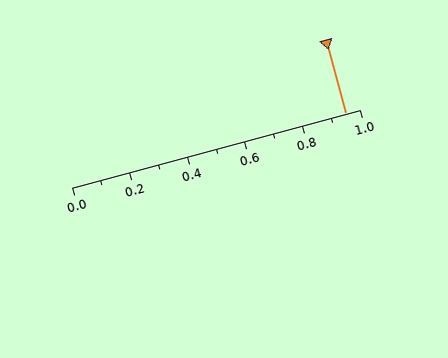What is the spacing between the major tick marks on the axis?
The major ticks are spaced 0.2 apart.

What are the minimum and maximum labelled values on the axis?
The axis runs from 0.0 to 1.0.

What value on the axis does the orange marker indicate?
The marker indicates approximately 0.95.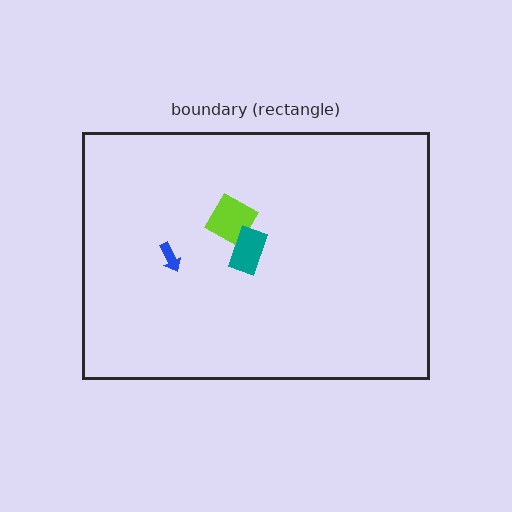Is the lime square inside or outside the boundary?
Inside.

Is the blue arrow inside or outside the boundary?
Inside.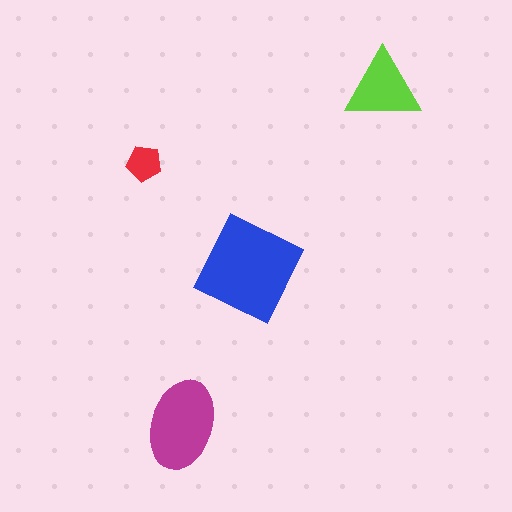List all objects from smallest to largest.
The red pentagon, the lime triangle, the magenta ellipse, the blue diamond.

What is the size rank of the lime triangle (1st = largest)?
3rd.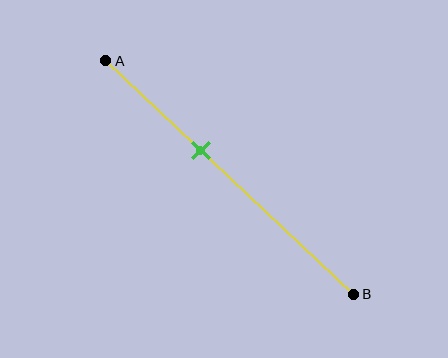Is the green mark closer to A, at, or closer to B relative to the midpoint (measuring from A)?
The green mark is closer to point A than the midpoint of segment AB.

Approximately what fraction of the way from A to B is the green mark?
The green mark is approximately 40% of the way from A to B.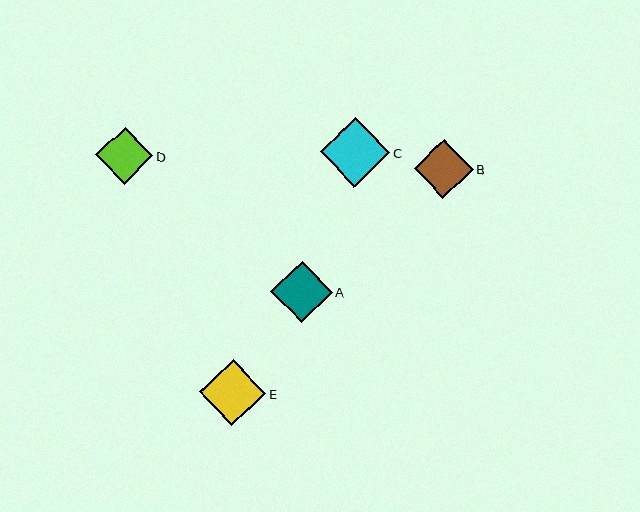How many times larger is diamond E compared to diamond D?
Diamond E is approximately 1.2 times the size of diamond D.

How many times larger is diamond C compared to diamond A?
Diamond C is approximately 1.1 times the size of diamond A.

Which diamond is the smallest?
Diamond D is the smallest with a size of approximately 57 pixels.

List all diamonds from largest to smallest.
From largest to smallest: C, E, A, B, D.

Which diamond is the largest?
Diamond C is the largest with a size of approximately 70 pixels.